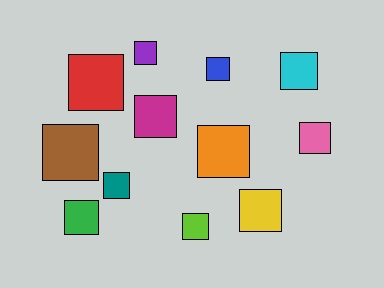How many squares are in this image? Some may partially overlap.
There are 12 squares.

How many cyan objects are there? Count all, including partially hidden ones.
There is 1 cyan object.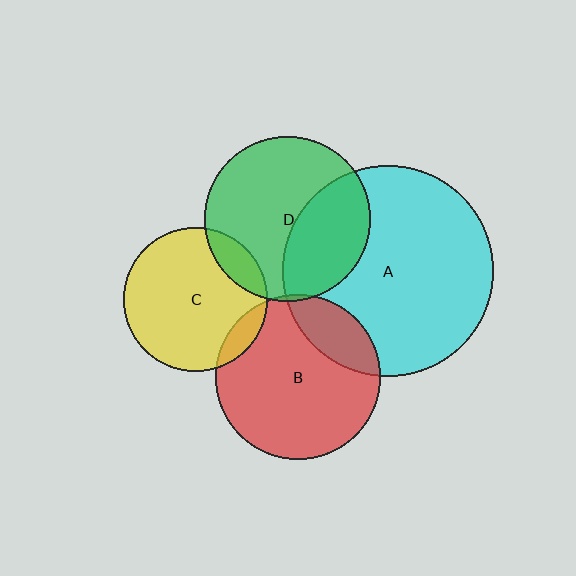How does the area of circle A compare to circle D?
Approximately 1.6 times.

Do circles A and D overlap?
Yes.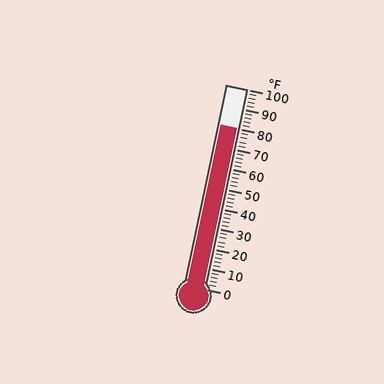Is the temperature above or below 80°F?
The temperature is at 80°F.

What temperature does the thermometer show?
The thermometer shows approximately 80°F.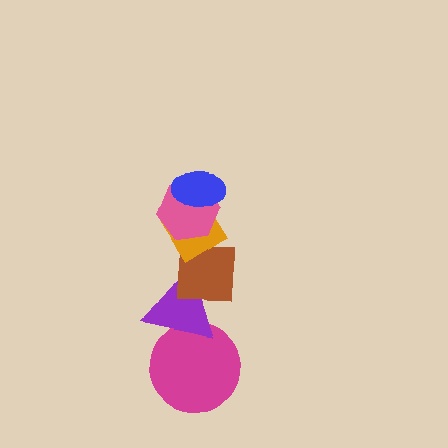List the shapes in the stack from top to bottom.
From top to bottom: the blue ellipse, the pink hexagon, the orange diamond, the brown square, the purple triangle, the magenta circle.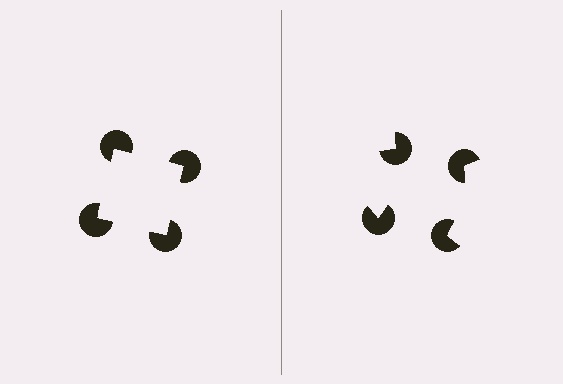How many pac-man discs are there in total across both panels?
8 — 4 on each side.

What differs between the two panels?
The pac-man discs are positioned identically on both sides; only the wedge orientations differ. On the left they align to a square; on the right they are misaligned.